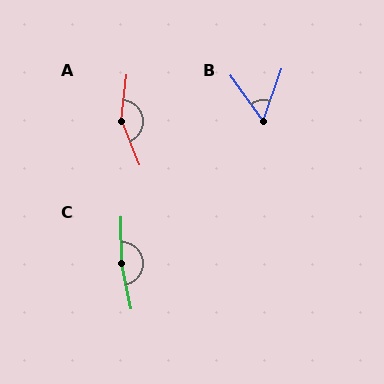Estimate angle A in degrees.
Approximately 152 degrees.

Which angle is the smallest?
B, at approximately 55 degrees.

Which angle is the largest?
C, at approximately 169 degrees.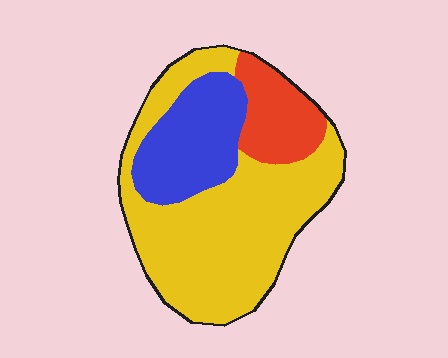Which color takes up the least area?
Red, at roughly 15%.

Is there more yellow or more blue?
Yellow.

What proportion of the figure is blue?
Blue covers roughly 25% of the figure.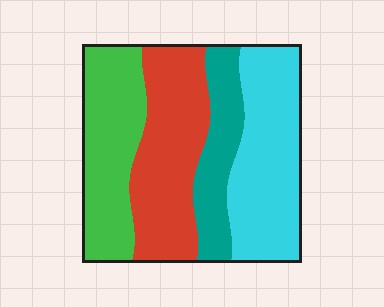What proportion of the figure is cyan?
Cyan covers roughly 30% of the figure.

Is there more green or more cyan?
Cyan.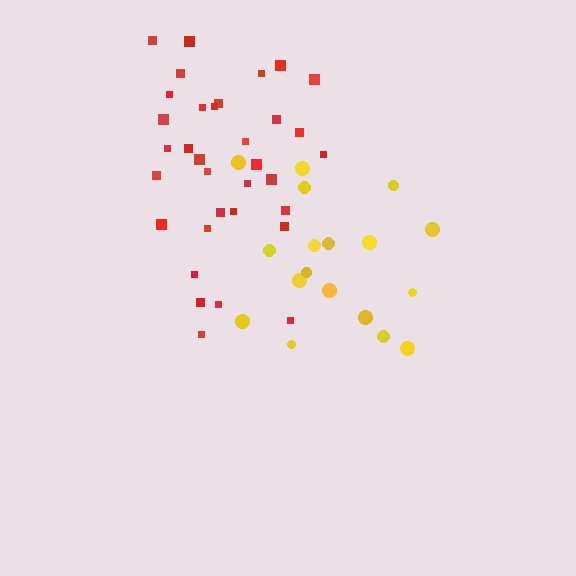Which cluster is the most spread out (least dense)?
Yellow.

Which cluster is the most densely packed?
Red.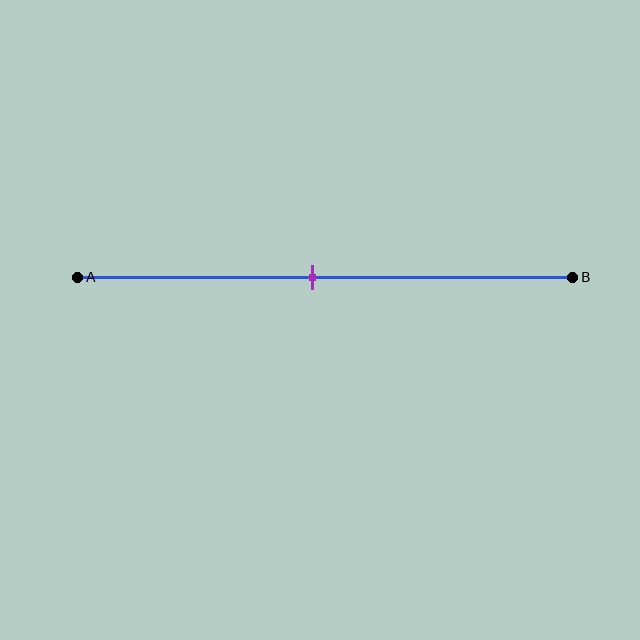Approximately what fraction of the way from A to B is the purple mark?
The purple mark is approximately 45% of the way from A to B.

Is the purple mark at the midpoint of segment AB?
Yes, the mark is approximately at the midpoint.